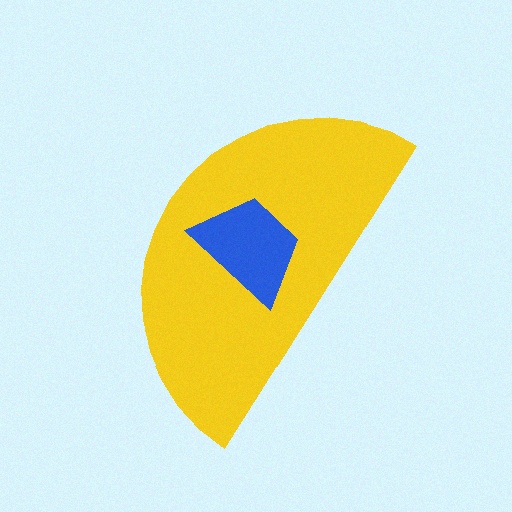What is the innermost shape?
The blue trapezoid.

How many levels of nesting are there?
2.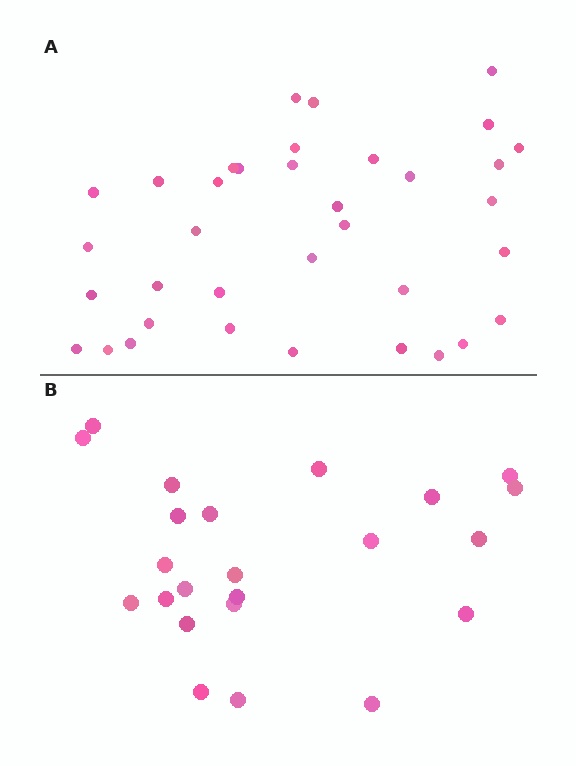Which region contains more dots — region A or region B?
Region A (the top region) has more dots.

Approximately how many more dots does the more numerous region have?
Region A has approximately 15 more dots than region B.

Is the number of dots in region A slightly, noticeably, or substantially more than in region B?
Region A has substantially more. The ratio is roughly 1.6 to 1.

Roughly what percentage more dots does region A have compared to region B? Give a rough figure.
About 55% more.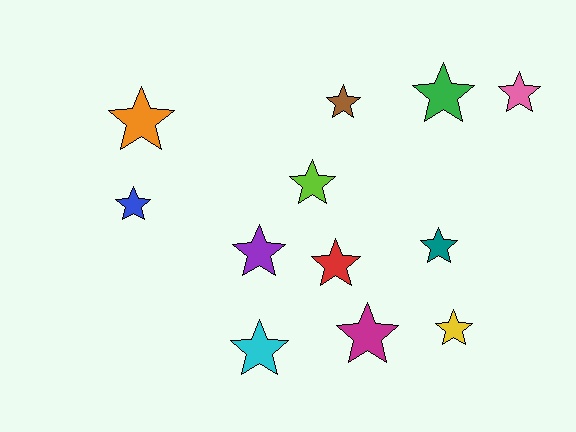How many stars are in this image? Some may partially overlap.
There are 12 stars.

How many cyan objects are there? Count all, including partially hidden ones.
There is 1 cyan object.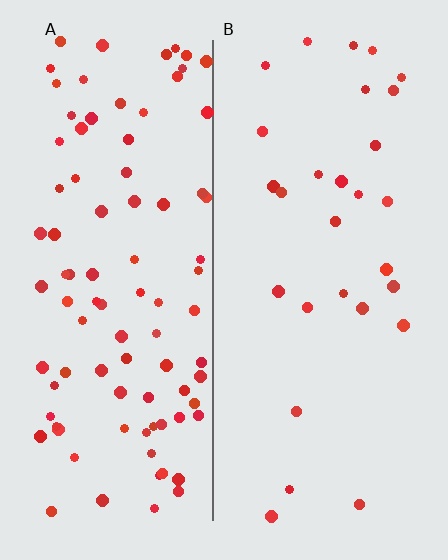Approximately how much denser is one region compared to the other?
Approximately 3.2× — region A over region B.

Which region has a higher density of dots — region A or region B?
A (the left).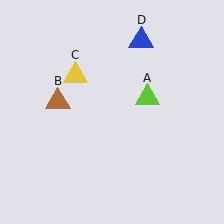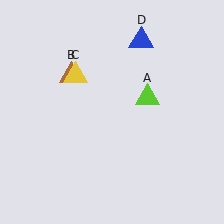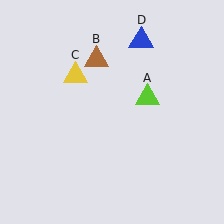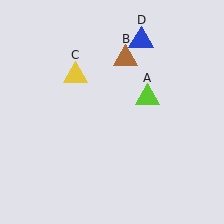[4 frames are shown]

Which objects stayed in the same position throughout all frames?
Lime triangle (object A) and yellow triangle (object C) and blue triangle (object D) remained stationary.